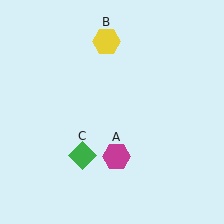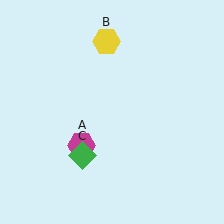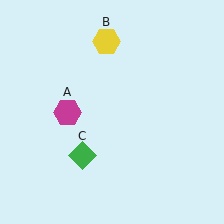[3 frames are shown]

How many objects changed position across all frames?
1 object changed position: magenta hexagon (object A).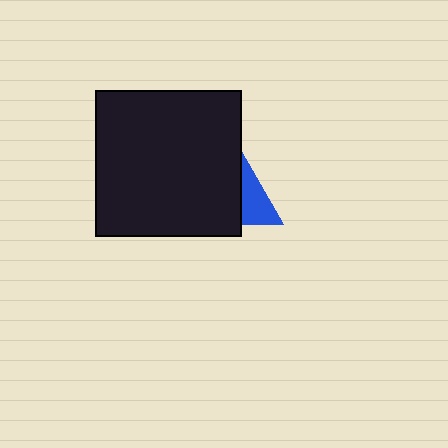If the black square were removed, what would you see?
You would see the complete blue triangle.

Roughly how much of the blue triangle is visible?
A small part of it is visible (roughly 35%).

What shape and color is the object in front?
The object in front is a black square.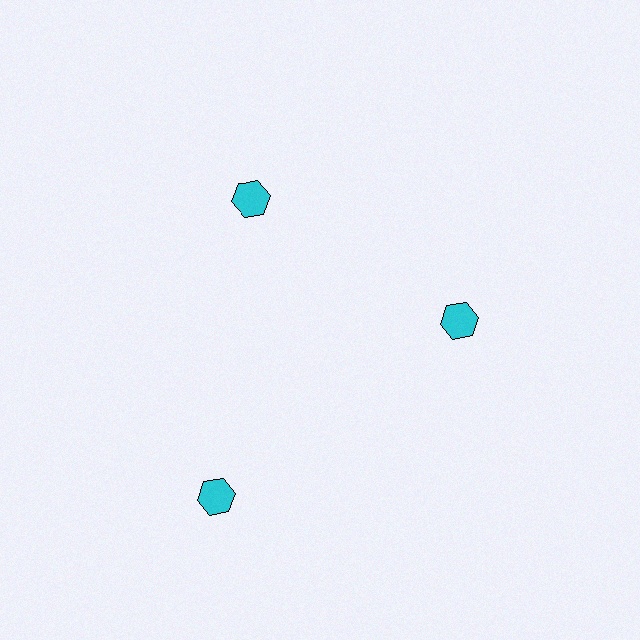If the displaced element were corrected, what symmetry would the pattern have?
It would have 3-fold rotational symmetry — the pattern would map onto itself every 120 degrees.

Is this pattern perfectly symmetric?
No. The 3 cyan hexagons are arranged in a ring, but one element near the 7 o'clock position is pushed outward from the center, breaking the 3-fold rotational symmetry.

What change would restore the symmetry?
The symmetry would be restored by moving it inward, back onto the ring so that all 3 hexagons sit at equal angles and equal distance from the center.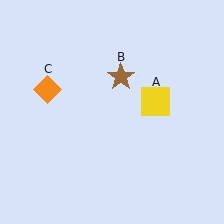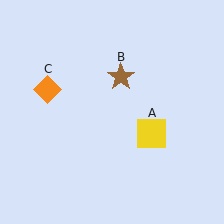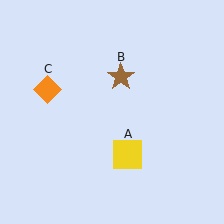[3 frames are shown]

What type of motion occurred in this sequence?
The yellow square (object A) rotated clockwise around the center of the scene.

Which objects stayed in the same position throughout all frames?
Brown star (object B) and orange diamond (object C) remained stationary.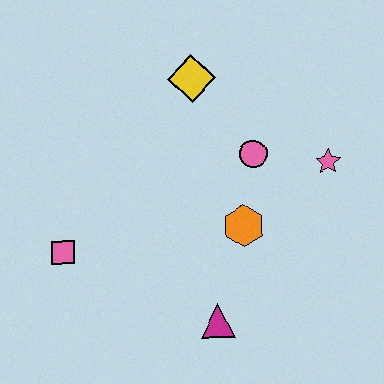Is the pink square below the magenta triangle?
No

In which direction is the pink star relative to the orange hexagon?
The pink star is to the right of the orange hexagon.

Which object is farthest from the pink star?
The pink square is farthest from the pink star.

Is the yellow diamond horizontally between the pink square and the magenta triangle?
Yes